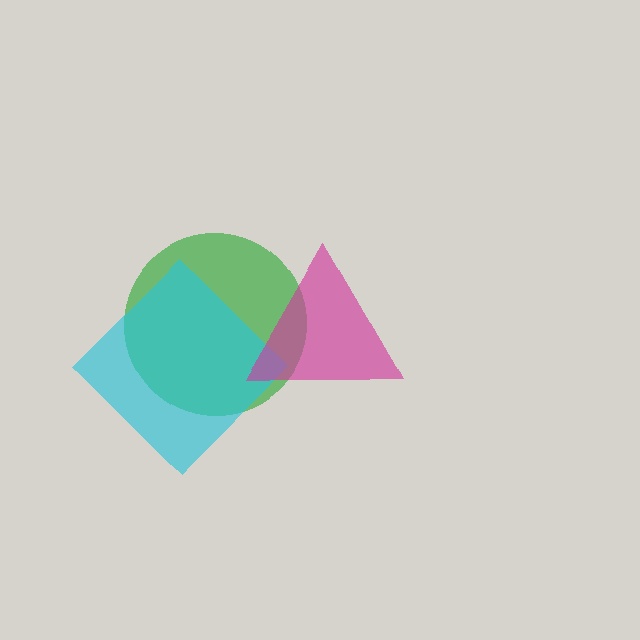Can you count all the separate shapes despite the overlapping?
Yes, there are 3 separate shapes.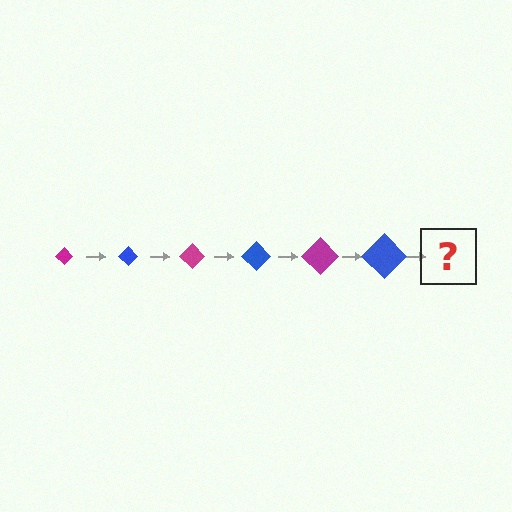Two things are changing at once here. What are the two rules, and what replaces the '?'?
The two rules are that the diamond grows larger each step and the color cycles through magenta and blue. The '?' should be a magenta diamond, larger than the previous one.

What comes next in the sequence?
The next element should be a magenta diamond, larger than the previous one.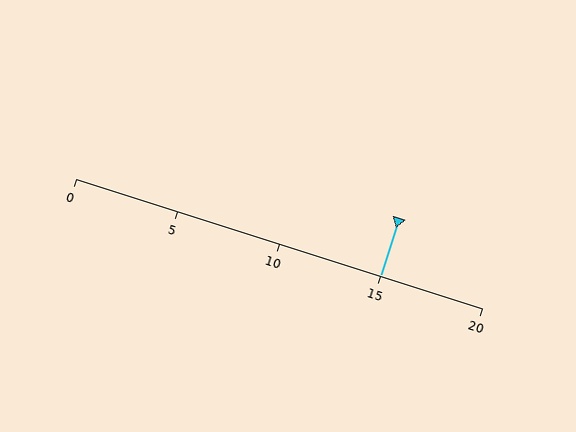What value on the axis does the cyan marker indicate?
The marker indicates approximately 15.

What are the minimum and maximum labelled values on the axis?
The axis runs from 0 to 20.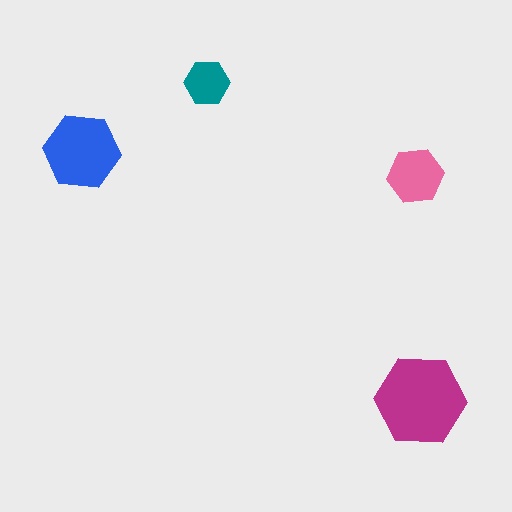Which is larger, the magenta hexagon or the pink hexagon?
The magenta one.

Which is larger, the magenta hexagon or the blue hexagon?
The magenta one.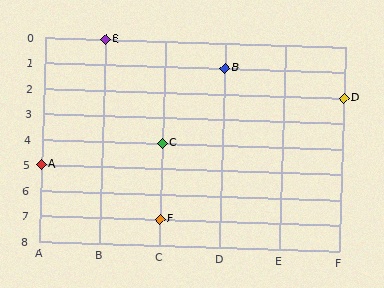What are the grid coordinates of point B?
Point B is at grid coordinates (D, 1).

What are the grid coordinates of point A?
Point A is at grid coordinates (A, 5).